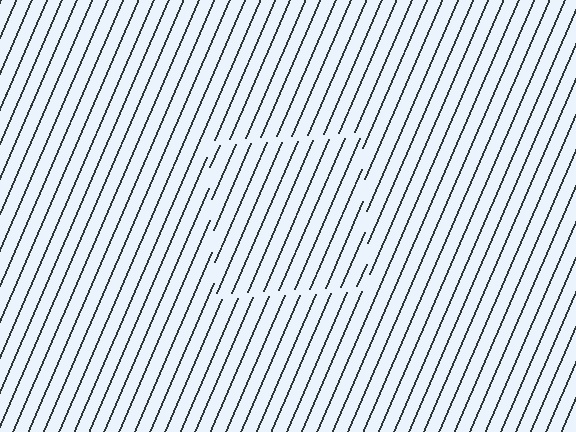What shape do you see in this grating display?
An illusory square. The interior of the shape contains the same grating, shifted by half a period — the contour is defined by the phase discontinuity where line-ends from the inner and outer gratings abut.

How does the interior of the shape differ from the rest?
The interior of the shape contains the same grating, shifted by half a period — the contour is defined by the phase discontinuity where line-ends from the inner and outer gratings abut.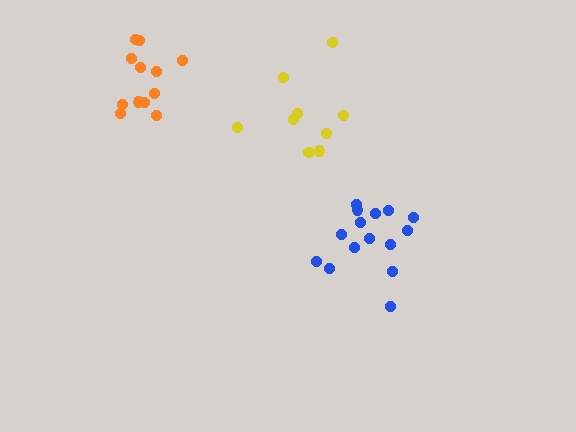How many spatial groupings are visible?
There are 3 spatial groupings.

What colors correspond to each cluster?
The clusters are colored: blue, orange, yellow.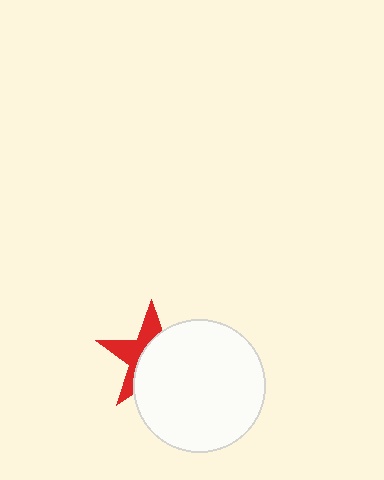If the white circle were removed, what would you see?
You would see the complete red star.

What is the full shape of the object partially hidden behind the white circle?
The partially hidden object is a red star.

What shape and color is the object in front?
The object in front is a white circle.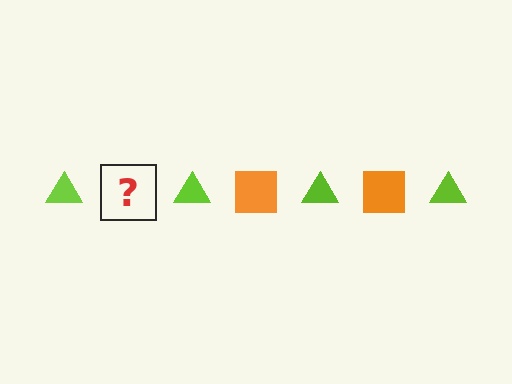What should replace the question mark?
The question mark should be replaced with an orange square.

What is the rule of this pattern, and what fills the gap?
The rule is that the pattern alternates between lime triangle and orange square. The gap should be filled with an orange square.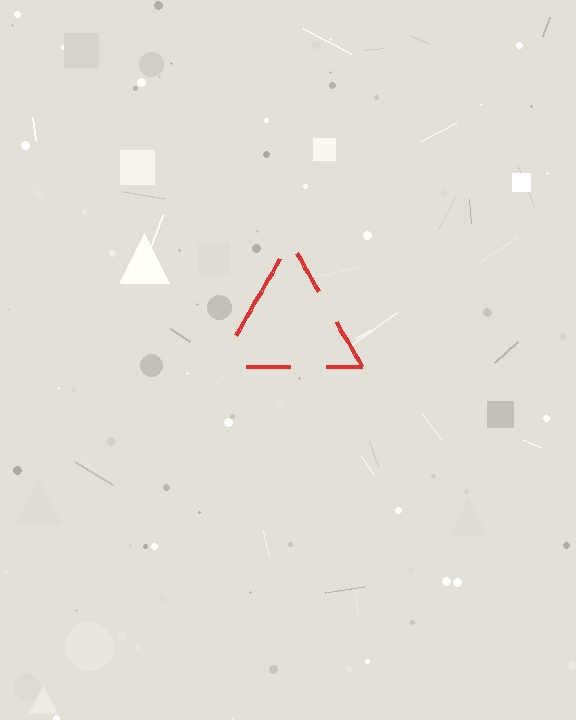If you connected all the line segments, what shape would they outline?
They would outline a triangle.